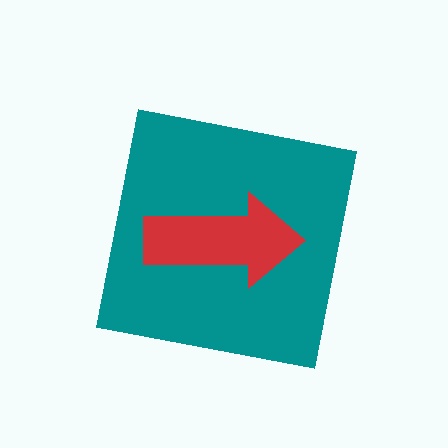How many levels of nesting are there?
2.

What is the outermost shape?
The teal square.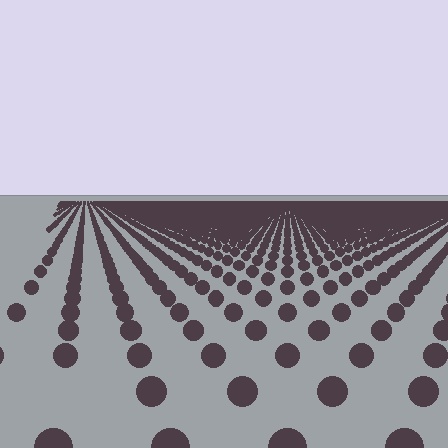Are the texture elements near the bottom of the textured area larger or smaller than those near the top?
Larger. Near the bottom, elements are closer to the viewer and appear at a bigger on-screen size.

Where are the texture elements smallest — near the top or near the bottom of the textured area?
Near the top.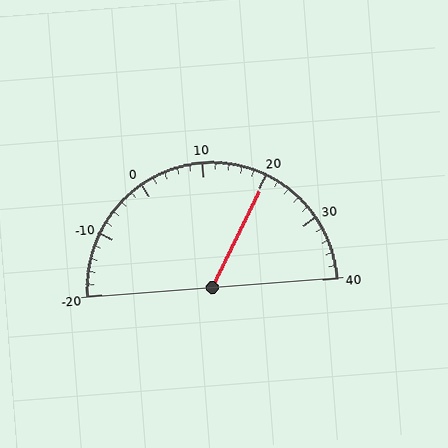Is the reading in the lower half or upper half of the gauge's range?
The reading is in the upper half of the range (-20 to 40).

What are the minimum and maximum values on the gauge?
The gauge ranges from -20 to 40.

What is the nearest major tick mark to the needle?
The nearest major tick mark is 20.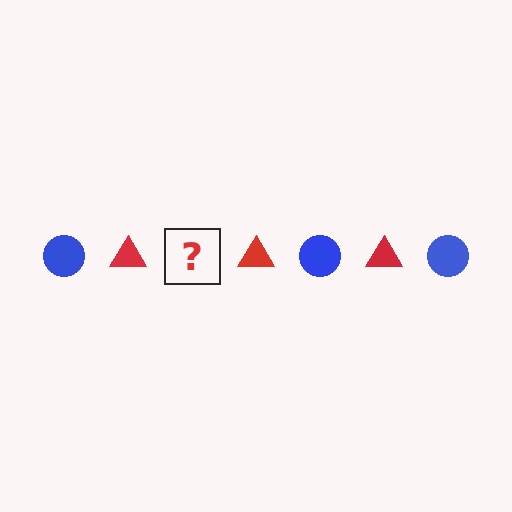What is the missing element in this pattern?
The missing element is a blue circle.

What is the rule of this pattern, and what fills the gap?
The rule is that the pattern alternates between blue circle and red triangle. The gap should be filled with a blue circle.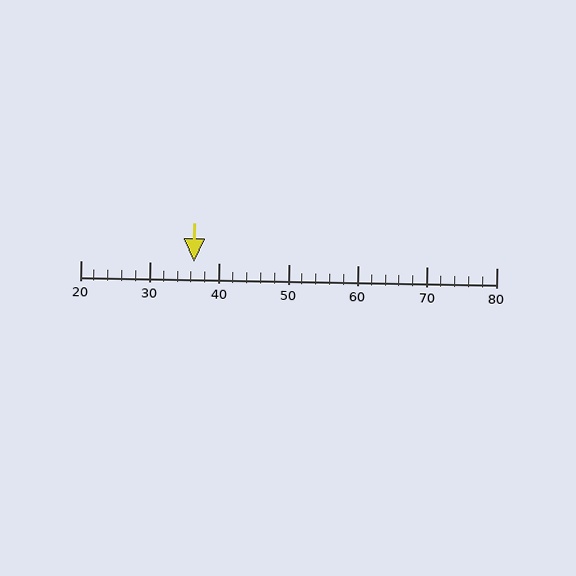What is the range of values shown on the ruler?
The ruler shows values from 20 to 80.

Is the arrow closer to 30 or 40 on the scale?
The arrow is closer to 40.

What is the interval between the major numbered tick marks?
The major tick marks are spaced 10 units apart.